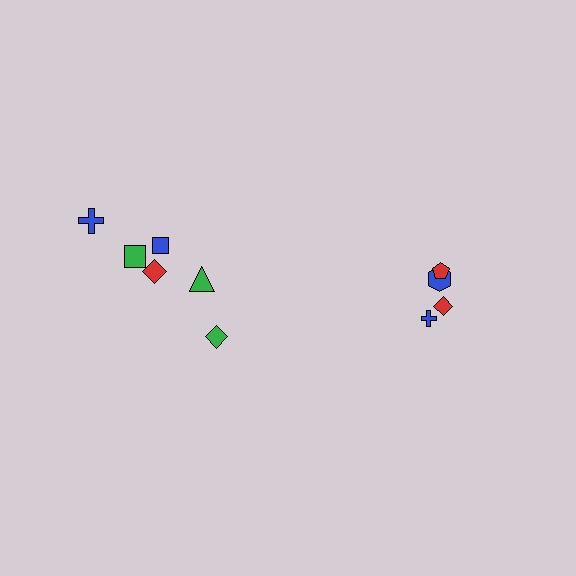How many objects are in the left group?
There are 6 objects.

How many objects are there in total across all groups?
There are 10 objects.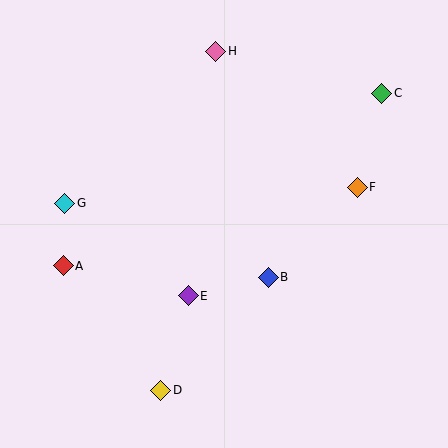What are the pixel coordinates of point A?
Point A is at (63, 266).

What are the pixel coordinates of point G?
Point G is at (65, 203).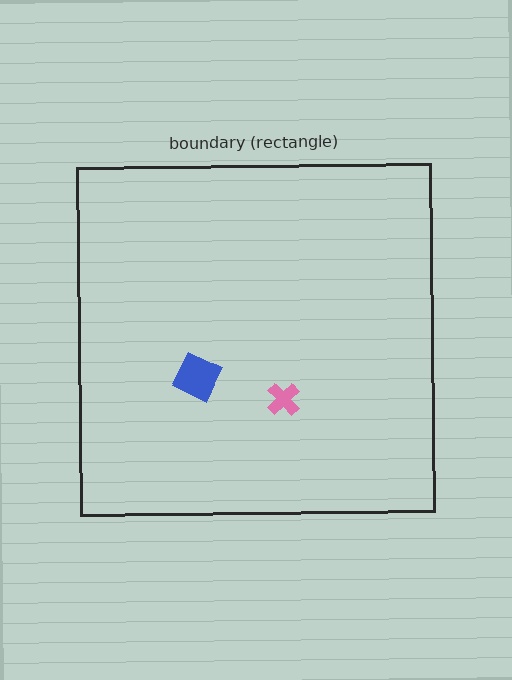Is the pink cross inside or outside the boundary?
Inside.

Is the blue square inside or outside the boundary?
Inside.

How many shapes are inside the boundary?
2 inside, 0 outside.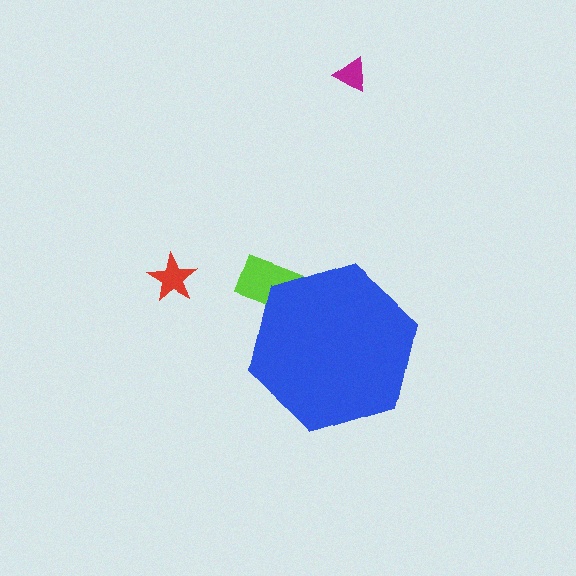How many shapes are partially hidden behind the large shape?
1 shape is partially hidden.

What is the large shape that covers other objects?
A blue hexagon.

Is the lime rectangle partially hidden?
Yes, the lime rectangle is partially hidden behind the blue hexagon.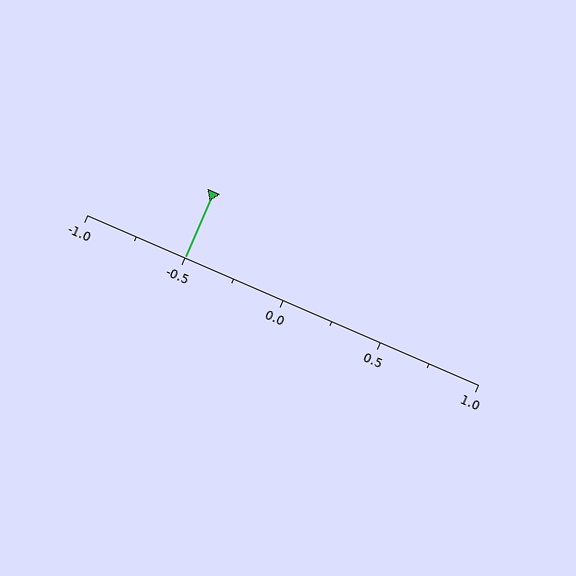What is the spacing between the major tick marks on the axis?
The major ticks are spaced 0.5 apart.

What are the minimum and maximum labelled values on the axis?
The axis runs from -1.0 to 1.0.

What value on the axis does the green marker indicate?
The marker indicates approximately -0.5.